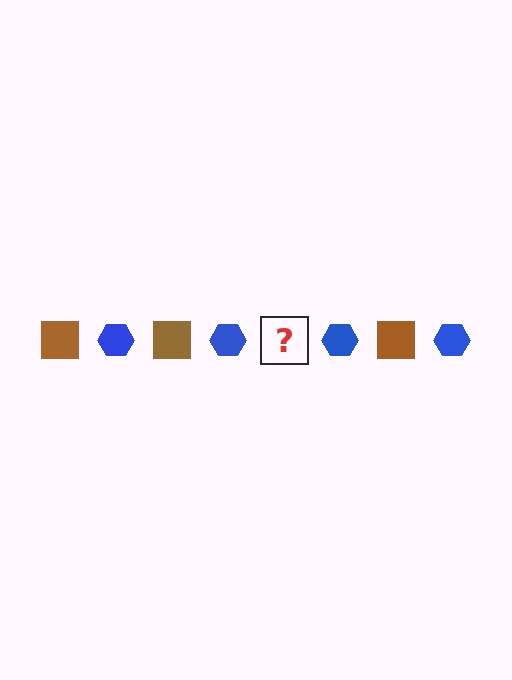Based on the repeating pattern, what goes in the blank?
The blank should be a brown square.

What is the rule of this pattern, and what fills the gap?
The rule is that the pattern alternates between brown square and blue hexagon. The gap should be filled with a brown square.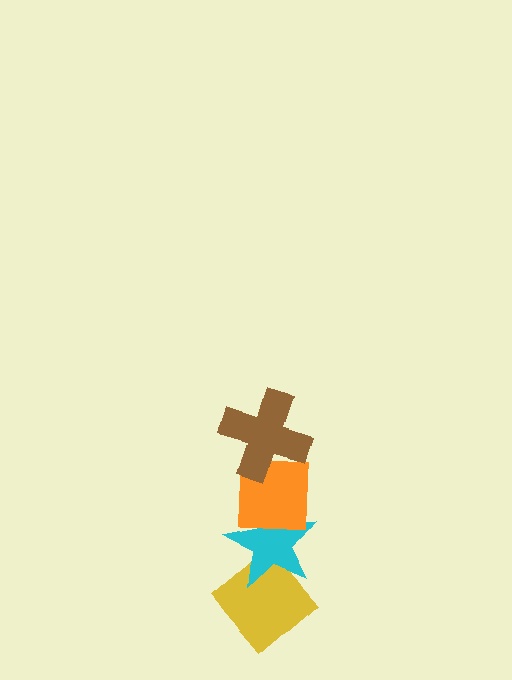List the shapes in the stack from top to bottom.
From top to bottom: the brown cross, the orange square, the cyan star, the yellow diamond.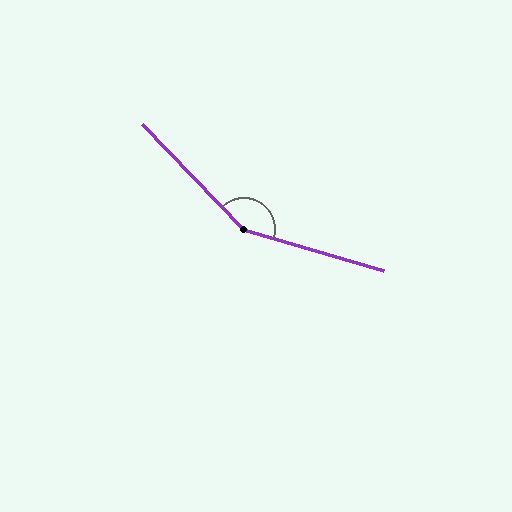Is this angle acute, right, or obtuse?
It is obtuse.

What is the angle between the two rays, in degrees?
Approximately 151 degrees.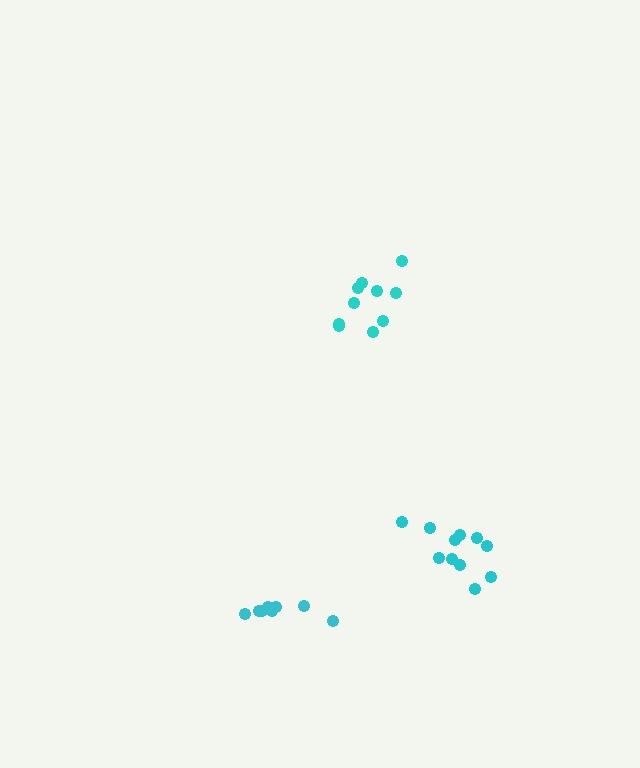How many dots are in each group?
Group 1: 10 dots, Group 2: 8 dots, Group 3: 11 dots (29 total).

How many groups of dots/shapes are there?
There are 3 groups.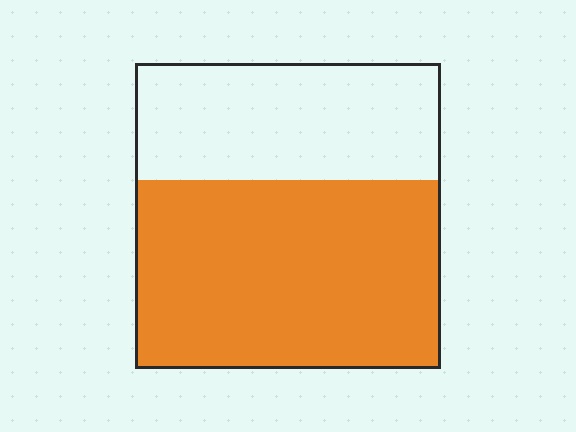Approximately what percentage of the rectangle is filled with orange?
Approximately 60%.